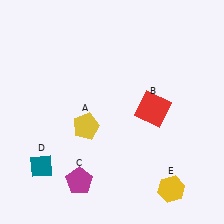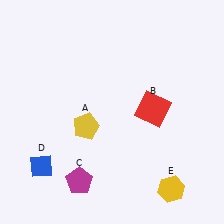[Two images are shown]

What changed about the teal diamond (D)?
In Image 1, D is teal. In Image 2, it changed to blue.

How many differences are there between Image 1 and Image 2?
There is 1 difference between the two images.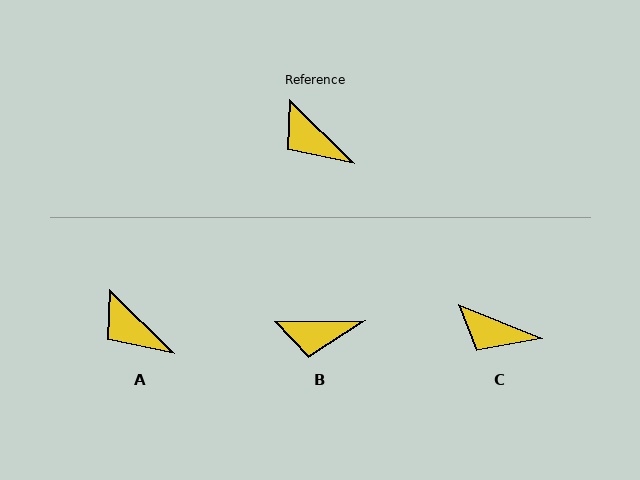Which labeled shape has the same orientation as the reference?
A.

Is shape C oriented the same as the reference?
No, it is off by about 22 degrees.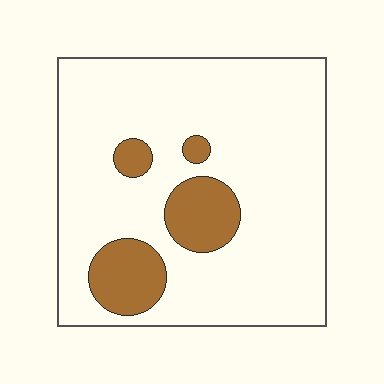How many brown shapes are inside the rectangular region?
4.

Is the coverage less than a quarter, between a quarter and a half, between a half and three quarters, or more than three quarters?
Less than a quarter.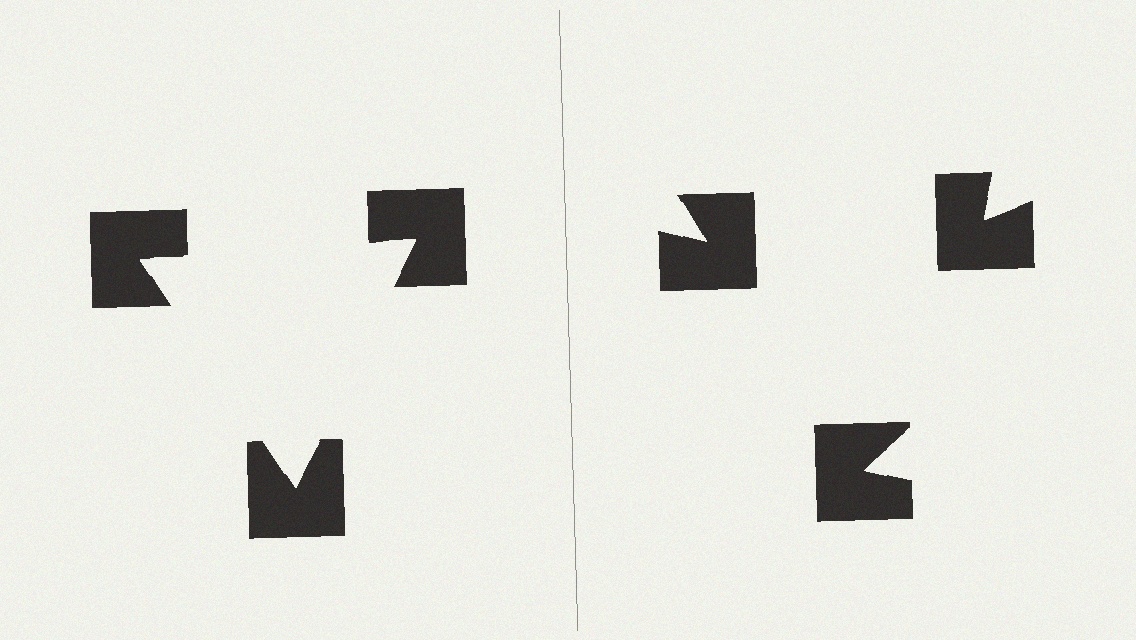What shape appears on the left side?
An illusory triangle.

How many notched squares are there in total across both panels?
6 — 3 on each side.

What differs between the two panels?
The notched squares are positioned identically on both sides; only the wedge orientations differ. On the left they align to a triangle; on the right they are misaligned.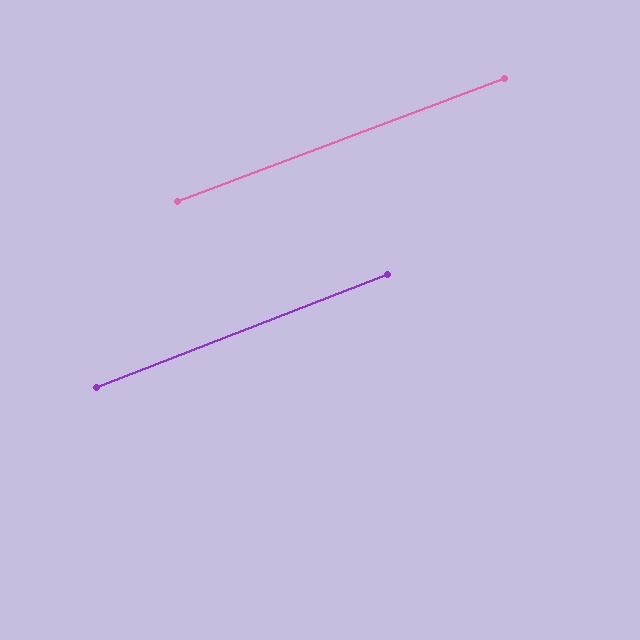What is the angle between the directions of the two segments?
Approximately 1 degree.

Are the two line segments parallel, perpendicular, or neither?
Parallel — their directions differ by only 0.7°.